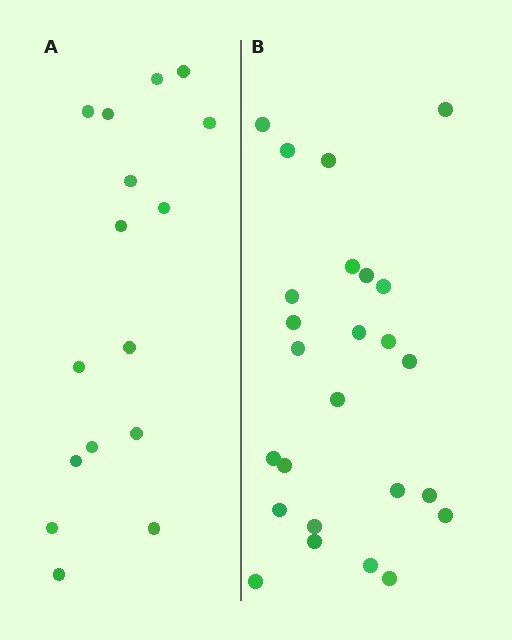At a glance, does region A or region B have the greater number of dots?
Region B (the right region) has more dots.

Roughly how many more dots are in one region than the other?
Region B has roughly 8 or so more dots than region A.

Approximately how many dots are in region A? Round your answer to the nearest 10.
About 20 dots. (The exact count is 16, which rounds to 20.)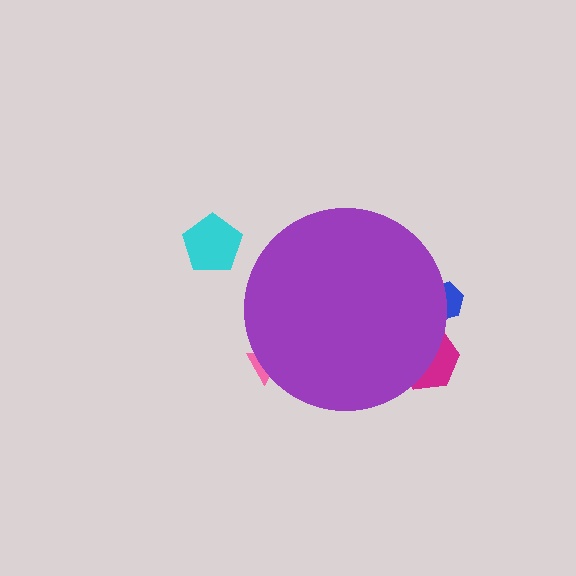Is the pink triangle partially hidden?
Yes, the pink triangle is partially hidden behind the purple circle.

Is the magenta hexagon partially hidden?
Yes, the magenta hexagon is partially hidden behind the purple circle.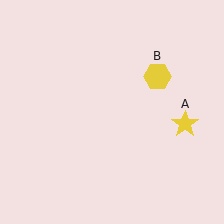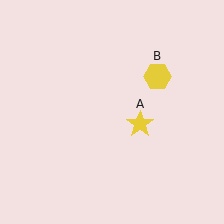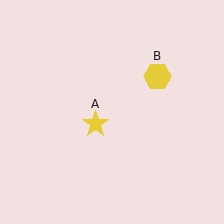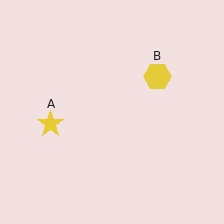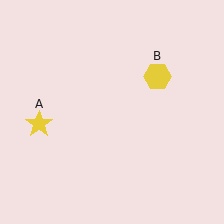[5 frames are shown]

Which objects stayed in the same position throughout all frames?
Yellow hexagon (object B) remained stationary.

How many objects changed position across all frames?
1 object changed position: yellow star (object A).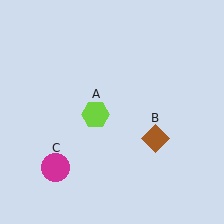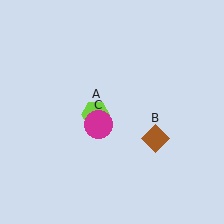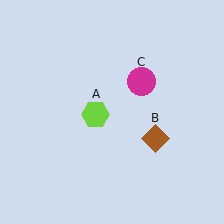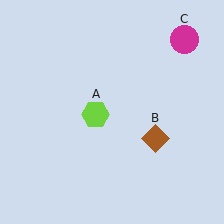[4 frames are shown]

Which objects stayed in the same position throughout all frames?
Lime hexagon (object A) and brown diamond (object B) remained stationary.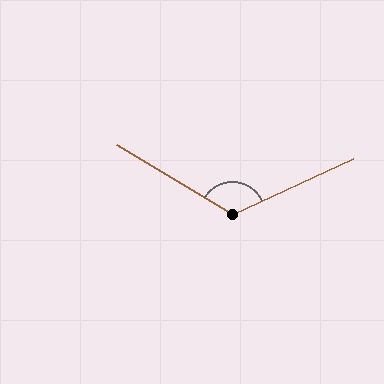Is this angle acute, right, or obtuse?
It is obtuse.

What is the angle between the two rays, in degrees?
Approximately 124 degrees.